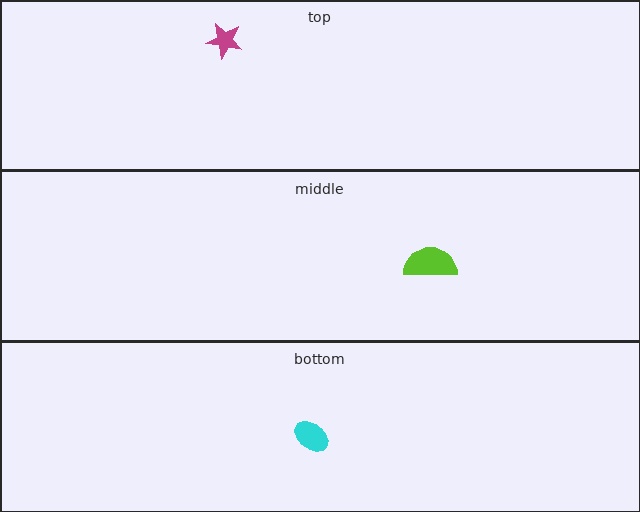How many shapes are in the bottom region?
1.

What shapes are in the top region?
The magenta star.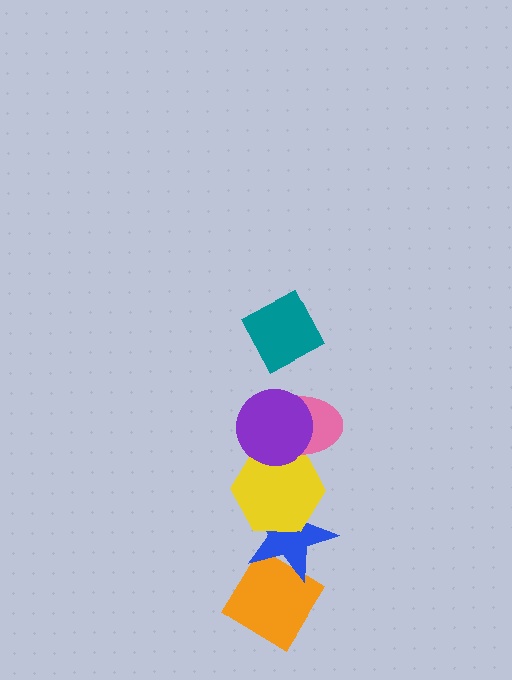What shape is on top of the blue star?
The yellow hexagon is on top of the blue star.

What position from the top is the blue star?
The blue star is 5th from the top.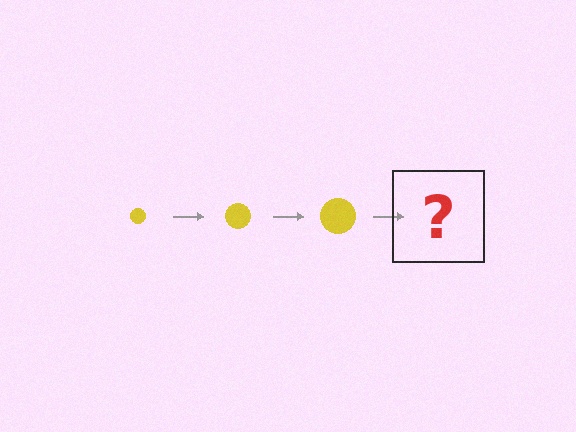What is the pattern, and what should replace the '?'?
The pattern is that the circle gets progressively larger each step. The '?' should be a yellow circle, larger than the previous one.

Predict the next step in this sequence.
The next step is a yellow circle, larger than the previous one.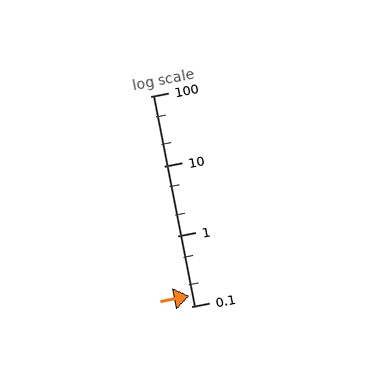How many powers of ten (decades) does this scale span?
The scale spans 3 decades, from 0.1 to 100.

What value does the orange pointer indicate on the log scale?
The pointer indicates approximately 0.14.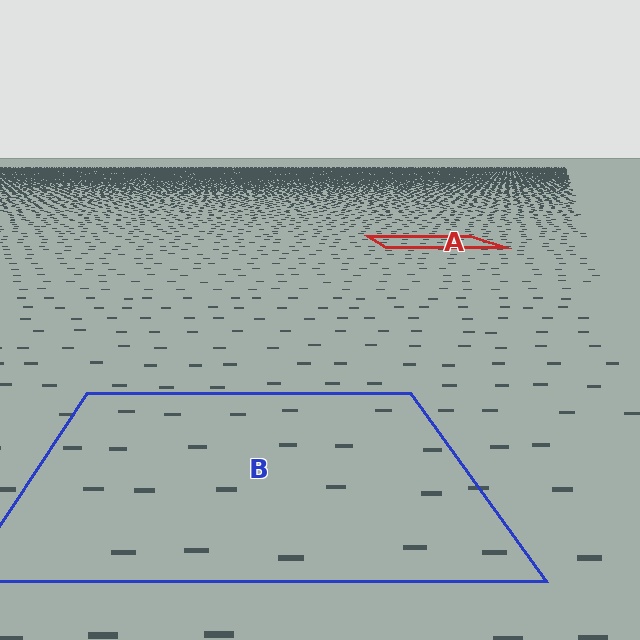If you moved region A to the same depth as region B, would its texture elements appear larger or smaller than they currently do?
They would appear larger. At a closer depth, the same texture elements are projected at a bigger on-screen size.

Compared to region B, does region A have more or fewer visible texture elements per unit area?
Region A has more texture elements per unit area — they are packed more densely because it is farther away.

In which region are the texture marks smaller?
The texture marks are smaller in region A, because it is farther away.